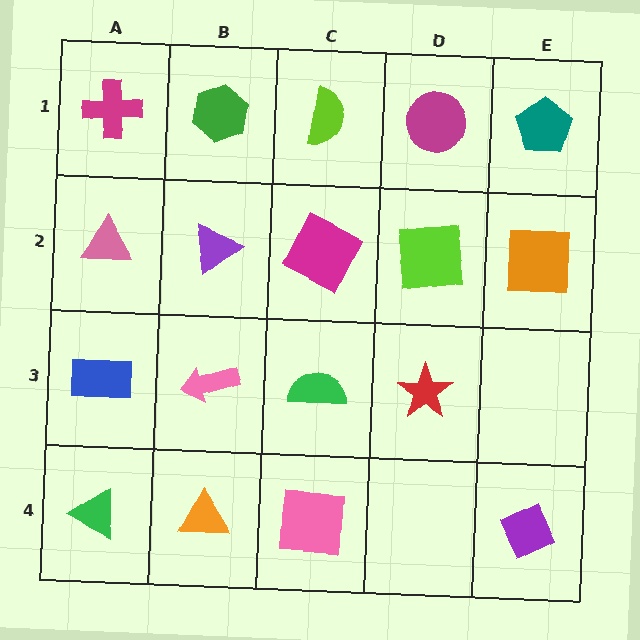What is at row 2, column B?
A purple triangle.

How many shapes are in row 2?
5 shapes.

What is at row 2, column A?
A pink triangle.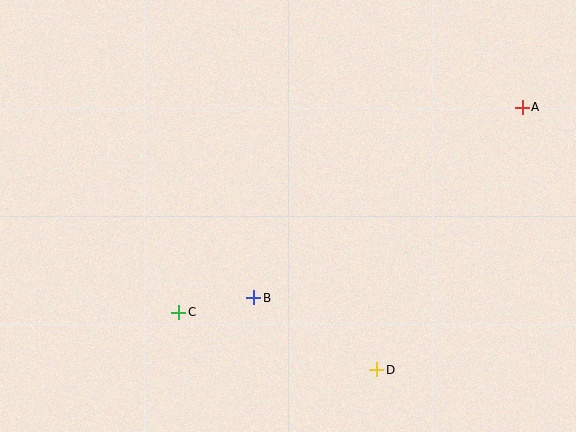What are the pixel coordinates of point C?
Point C is at (179, 312).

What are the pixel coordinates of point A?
Point A is at (522, 107).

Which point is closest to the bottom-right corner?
Point D is closest to the bottom-right corner.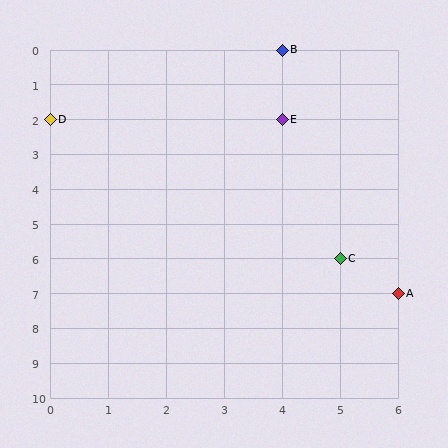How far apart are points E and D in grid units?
Points E and D are 4 columns apart.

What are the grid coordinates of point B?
Point B is at grid coordinates (4, 0).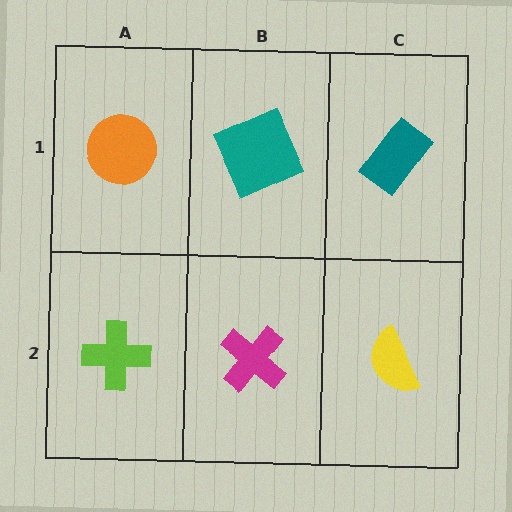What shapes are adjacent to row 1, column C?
A yellow semicircle (row 2, column C), a teal square (row 1, column B).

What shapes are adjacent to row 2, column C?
A teal rectangle (row 1, column C), a magenta cross (row 2, column B).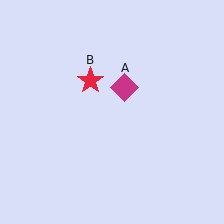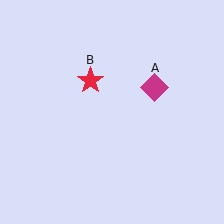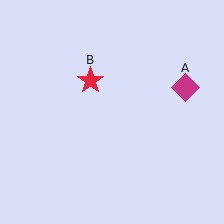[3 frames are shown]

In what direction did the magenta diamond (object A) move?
The magenta diamond (object A) moved right.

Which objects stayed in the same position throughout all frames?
Red star (object B) remained stationary.